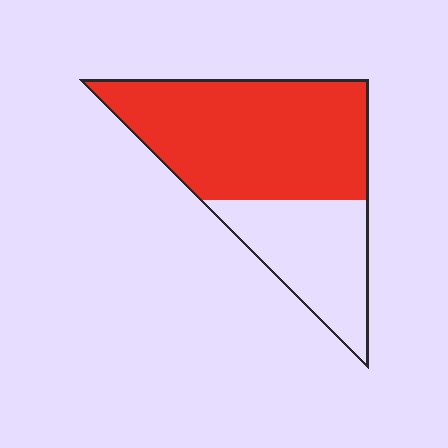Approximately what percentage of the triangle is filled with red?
Approximately 65%.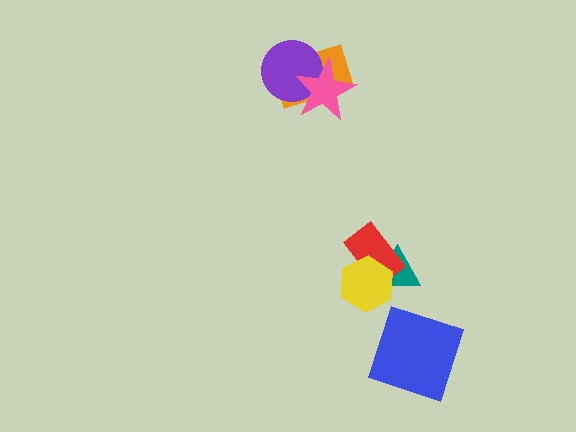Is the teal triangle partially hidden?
Yes, it is partially covered by another shape.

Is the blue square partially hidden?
No, no other shape covers it.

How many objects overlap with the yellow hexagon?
2 objects overlap with the yellow hexagon.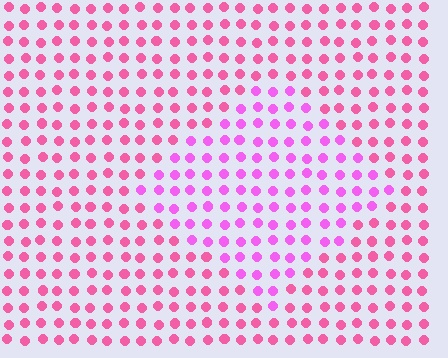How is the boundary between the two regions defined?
The boundary is defined purely by a slight shift in hue (about 30 degrees). Spacing, size, and orientation are identical on both sides.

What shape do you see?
I see a diamond.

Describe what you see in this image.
The image is filled with small pink elements in a uniform arrangement. A diamond-shaped region is visible where the elements are tinted to a slightly different hue, forming a subtle color boundary.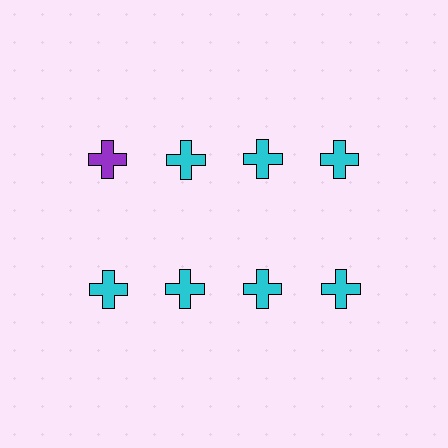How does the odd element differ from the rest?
It has a different color: purple instead of cyan.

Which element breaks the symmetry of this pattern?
The purple cross in the top row, leftmost column breaks the symmetry. All other shapes are cyan crosses.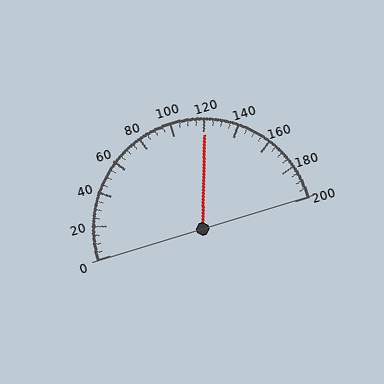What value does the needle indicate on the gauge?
The needle indicates approximately 120.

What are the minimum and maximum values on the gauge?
The gauge ranges from 0 to 200.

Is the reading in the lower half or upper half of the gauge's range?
The reading is in the upper half of the range (0 to 200).